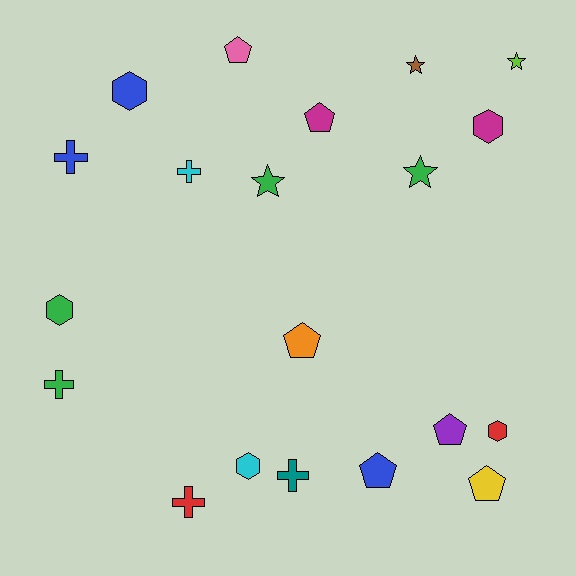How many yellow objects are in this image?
There is 1 yellow object.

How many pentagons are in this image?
There are 6 pentagons.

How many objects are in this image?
There are 20 objects.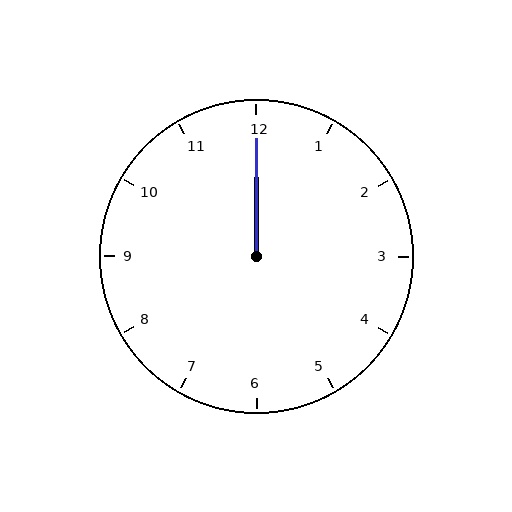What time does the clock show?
12:00.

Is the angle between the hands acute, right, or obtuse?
It is acute.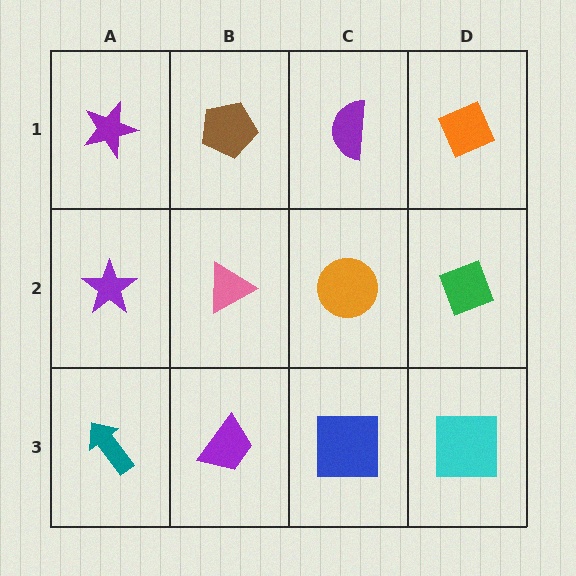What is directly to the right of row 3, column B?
A blue square.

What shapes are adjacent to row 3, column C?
An orange circle (row 2, column C), a purple trapezoid (row 3, column B), a cyan square (row 3, column D).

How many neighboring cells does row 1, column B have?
3.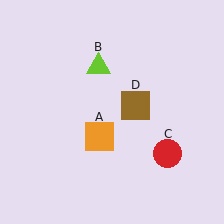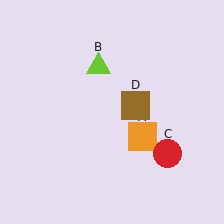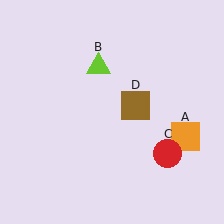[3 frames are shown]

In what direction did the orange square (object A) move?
The orange square (object A) moved right.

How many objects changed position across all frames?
1 object changed position: orange square (object A).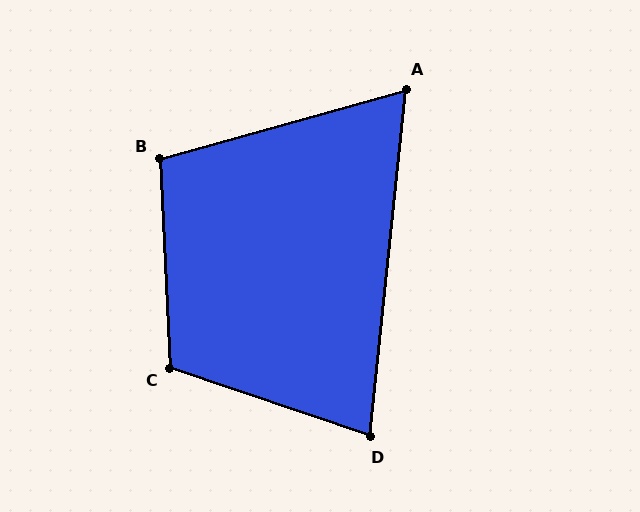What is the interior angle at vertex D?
Approximately 77 degrees (acute).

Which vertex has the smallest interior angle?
A, at approximately 68 degrees.